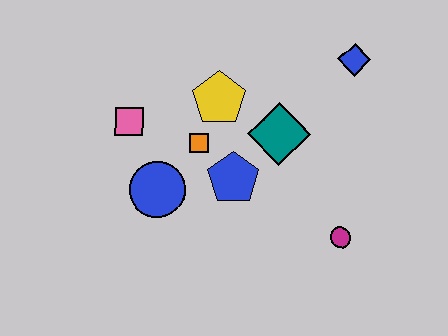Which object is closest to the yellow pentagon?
The orange square is closest to the yellow pentagon.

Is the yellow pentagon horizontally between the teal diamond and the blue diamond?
No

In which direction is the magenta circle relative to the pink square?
The magenta circle is to the right of the pink square.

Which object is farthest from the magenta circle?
The pink square is farthest from the magenta circle.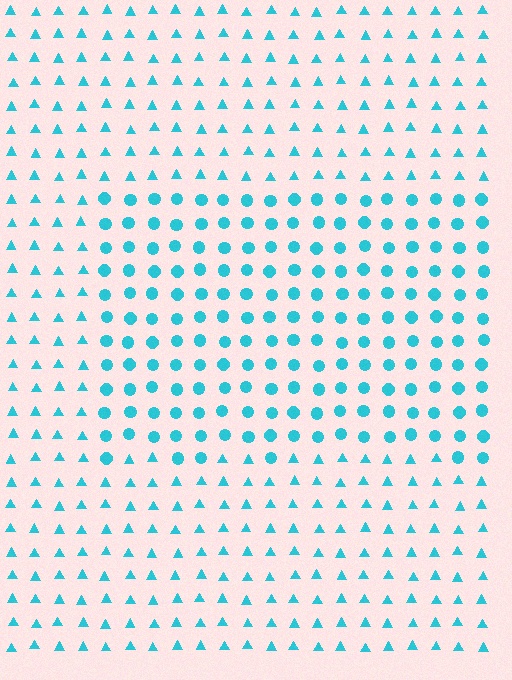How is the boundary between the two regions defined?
The boundary is defined by a change in element shape: circles inside vs. triangles outside. All elements share the same color and spacing.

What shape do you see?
I see a rectangle.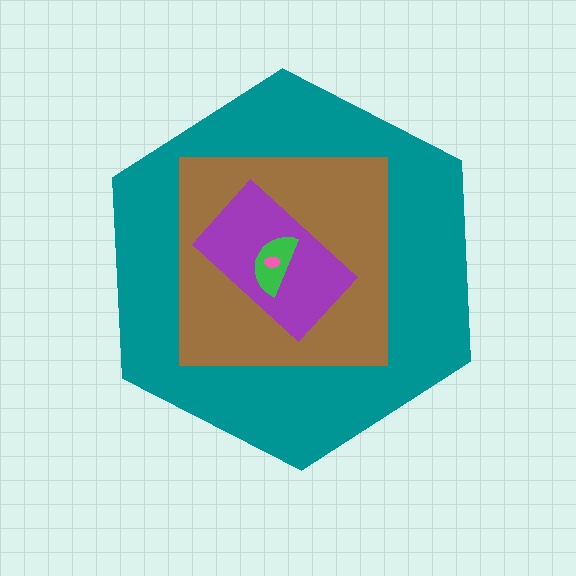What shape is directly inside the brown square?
The purple rectangle.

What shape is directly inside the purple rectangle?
The green semicircle.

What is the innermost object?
The pink ellipse.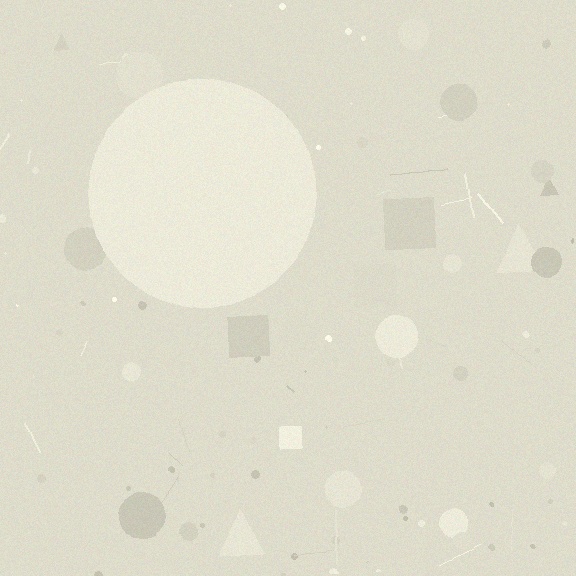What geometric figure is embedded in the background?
A circle is embedded in the background.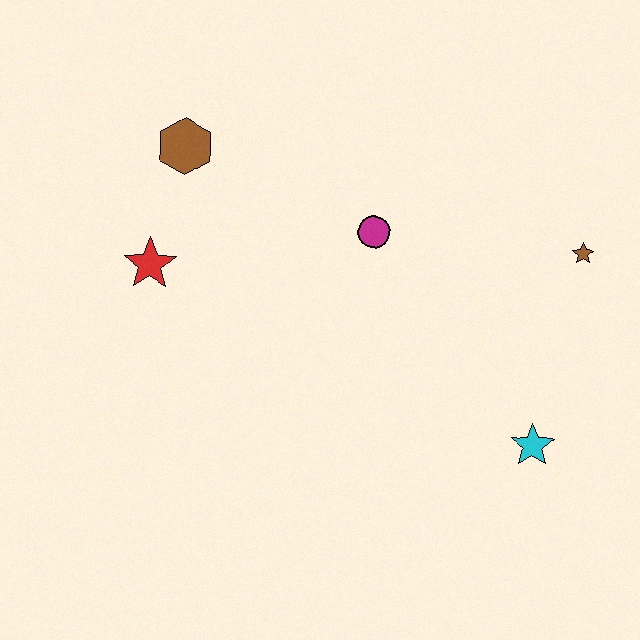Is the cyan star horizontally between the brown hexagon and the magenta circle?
No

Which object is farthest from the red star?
The brown star is farthest from the red star.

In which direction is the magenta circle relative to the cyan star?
The magenta circle is above the cyan star.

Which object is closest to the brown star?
The cyan star is closest to the brown star.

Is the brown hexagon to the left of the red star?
No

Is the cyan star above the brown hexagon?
No